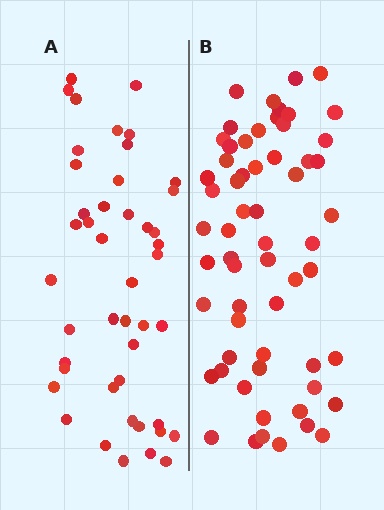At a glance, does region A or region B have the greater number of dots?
Region B (the right region) has more dots.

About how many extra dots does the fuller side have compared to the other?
Region B has approximately 15 more dots than region A.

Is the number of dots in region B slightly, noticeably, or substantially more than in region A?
Region B has noticeably more, but not dramatically so. The ratio is roughly 1.3 to 1.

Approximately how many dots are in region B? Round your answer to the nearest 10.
About 60 dots.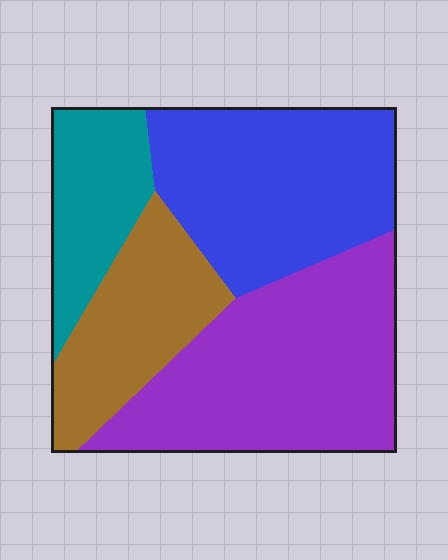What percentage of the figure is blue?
Blue takes up about one third (1/3) of the figure.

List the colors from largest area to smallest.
From largest to smallest: purple, blue, brown, teal.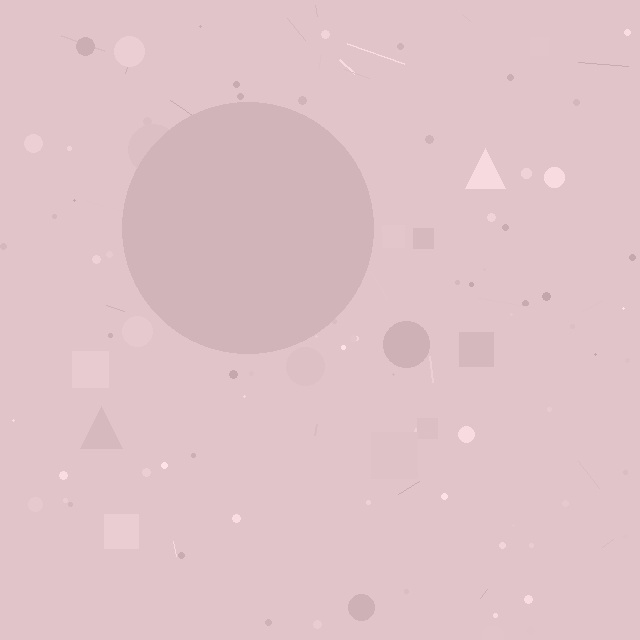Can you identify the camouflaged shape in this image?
The camouflaged shape is a circle.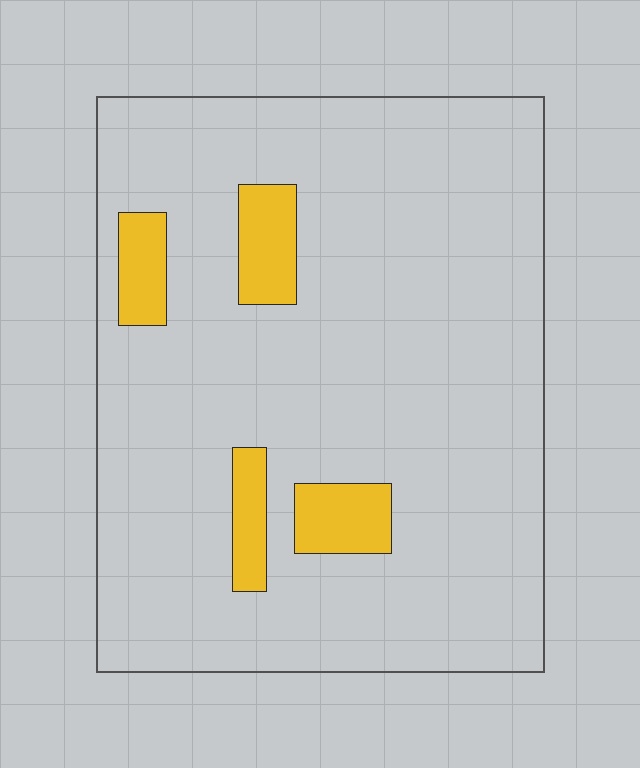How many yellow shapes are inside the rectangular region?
4.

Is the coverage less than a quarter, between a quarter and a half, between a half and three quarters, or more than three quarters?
Less than a quarter.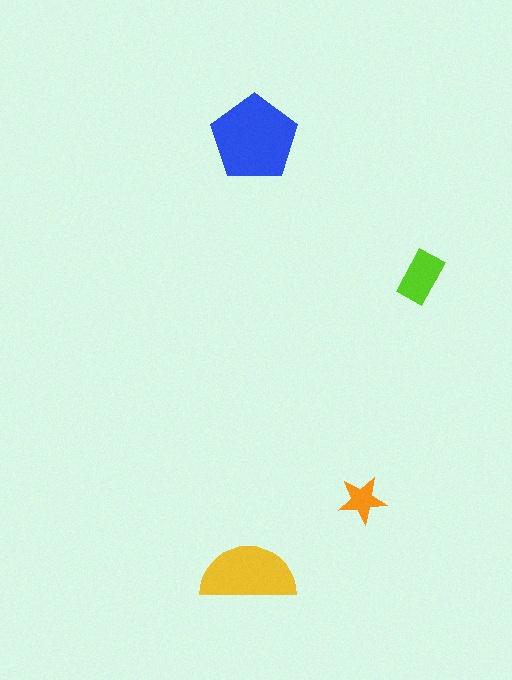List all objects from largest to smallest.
The blue pentagon, the yellow semicircle, the lime rectangle, the orange star.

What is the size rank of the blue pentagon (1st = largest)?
1st.